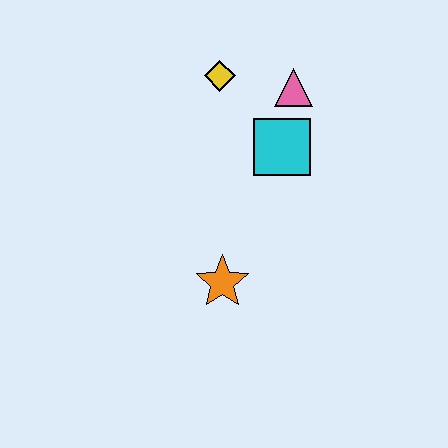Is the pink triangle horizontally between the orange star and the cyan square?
No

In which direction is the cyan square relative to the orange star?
The cyan square is above the orange star.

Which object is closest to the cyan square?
The pink triangle is closest to the cyan square.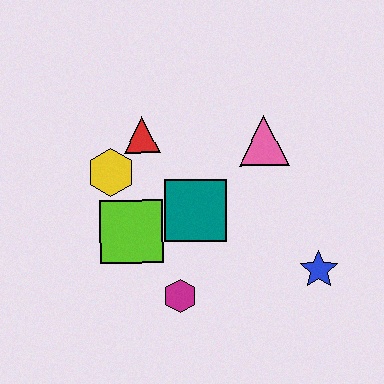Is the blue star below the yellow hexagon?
Yes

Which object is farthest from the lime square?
The blue star is farthest from the lime square.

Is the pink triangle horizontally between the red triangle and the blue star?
Yes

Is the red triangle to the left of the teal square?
Yes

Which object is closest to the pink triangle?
The teal square is closest to the pink triangle.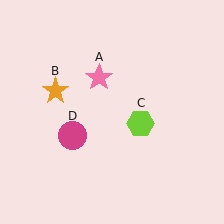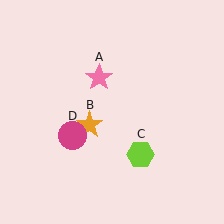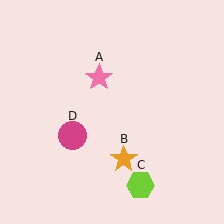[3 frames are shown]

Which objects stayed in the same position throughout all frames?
Pink star (object A) and magenta circle (object D) remained stationary.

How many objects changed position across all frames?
2 objects changed position: orange star (object B), lime hexagon (object C).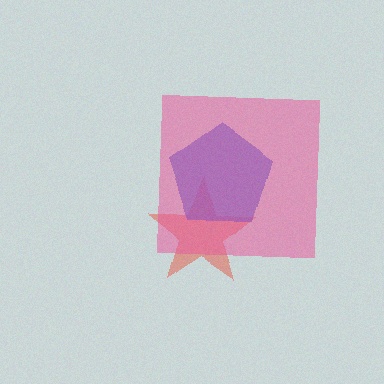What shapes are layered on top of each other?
The layered shapes are: a red star, a blue pentagon, a pink square.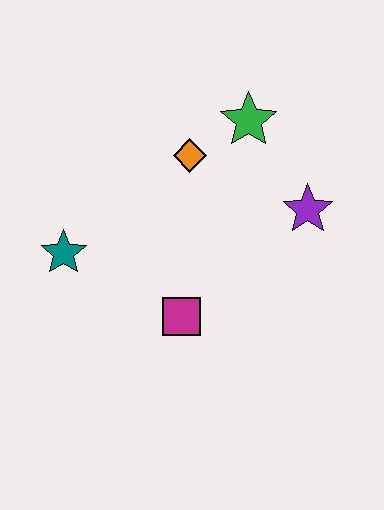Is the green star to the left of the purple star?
Yes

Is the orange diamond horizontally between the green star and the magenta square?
Yes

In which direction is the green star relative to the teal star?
The green star is to the right of the teal star.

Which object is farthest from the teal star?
The purple star is farthest from the teal star.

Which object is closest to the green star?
The orange diamond is closest to the green star.